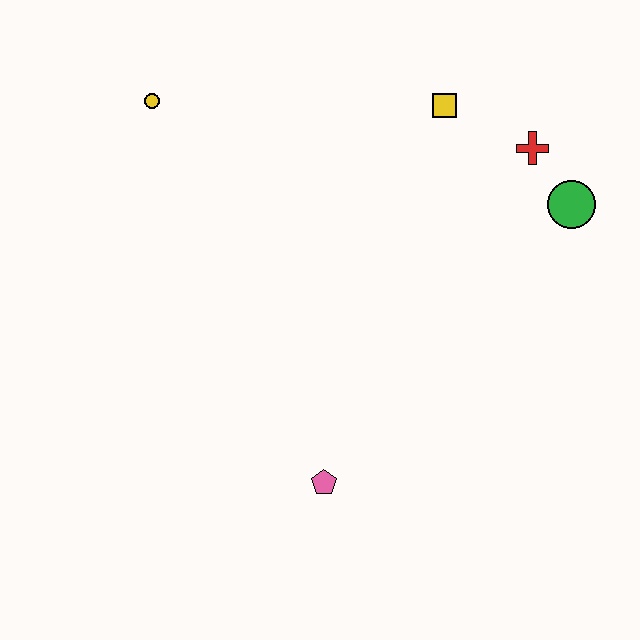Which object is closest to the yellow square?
The red cross is closest to the yellow square.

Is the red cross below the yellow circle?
Yes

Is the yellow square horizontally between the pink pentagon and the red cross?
Yes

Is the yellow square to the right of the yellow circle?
Yes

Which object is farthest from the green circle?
The yellow circle is farthest from the green circle.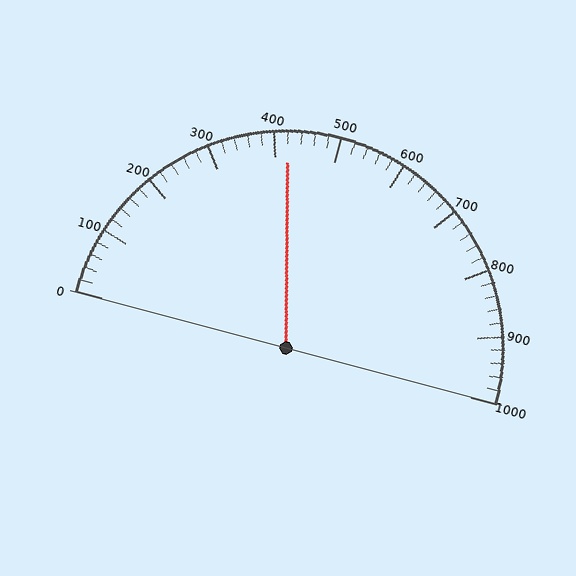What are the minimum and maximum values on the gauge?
The gauge ranges from 0 to 1000.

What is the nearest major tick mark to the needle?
The nearest major tick mark is 400.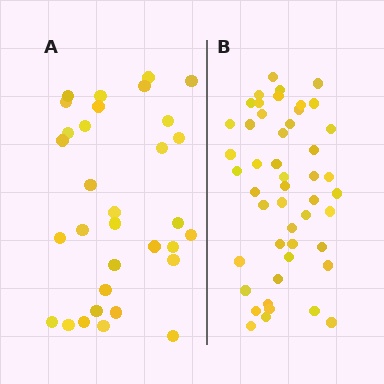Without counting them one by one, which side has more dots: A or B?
Region B (the right region) has more dots.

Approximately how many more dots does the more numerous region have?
Region B has approximately 15 more dots than region A.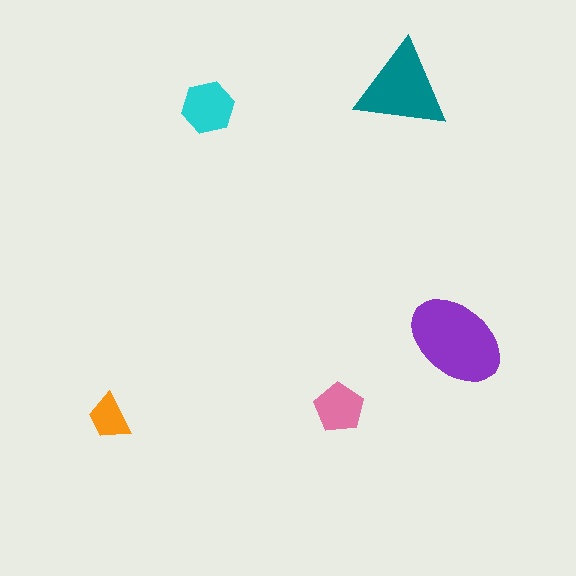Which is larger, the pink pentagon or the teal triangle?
The teal triangle.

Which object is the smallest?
The orange trapezoid.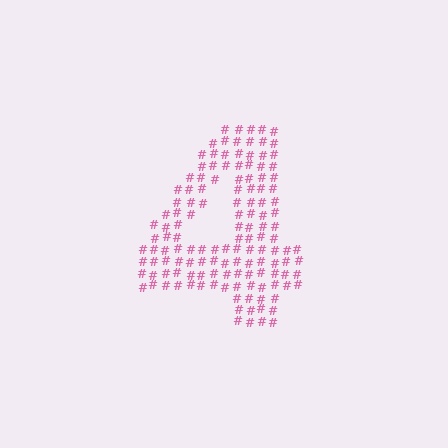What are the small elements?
The small elements are hash symbols.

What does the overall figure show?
The overall figure shows the digit 4.